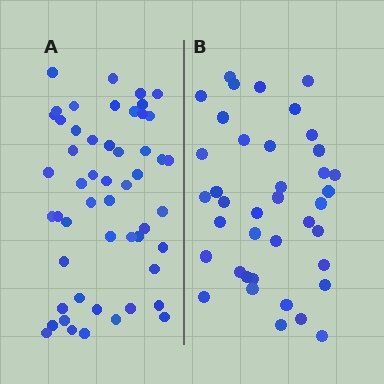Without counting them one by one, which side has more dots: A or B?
Region A (the left region) has more dots.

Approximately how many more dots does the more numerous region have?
Region A has approximately 15 more dots than region B.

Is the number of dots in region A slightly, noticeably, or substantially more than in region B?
Region A has noticeably more, but not dramatically so. The ratio is roughly 1.3 to 1.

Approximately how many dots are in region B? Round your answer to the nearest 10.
About 40 dots. (The exact count is 39, which rounds to 40.)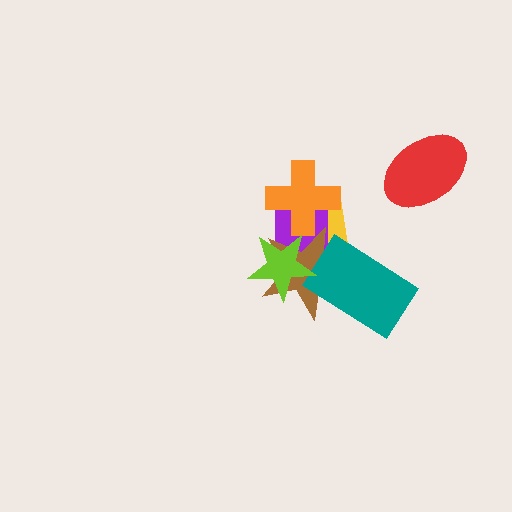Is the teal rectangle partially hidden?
No, no other shape covers it.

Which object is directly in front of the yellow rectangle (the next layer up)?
The purple square is directly in front of the yellow rectangle.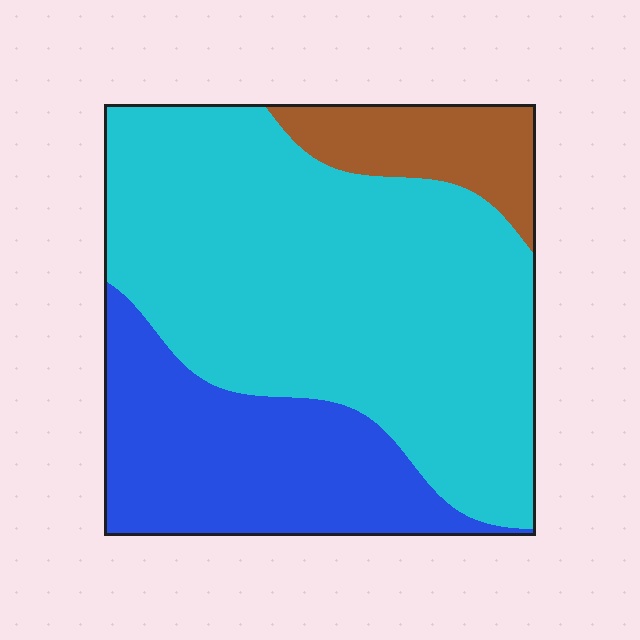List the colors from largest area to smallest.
From largest to smallest: cyan, blue, brown.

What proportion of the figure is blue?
Blue covers 27% of the figure.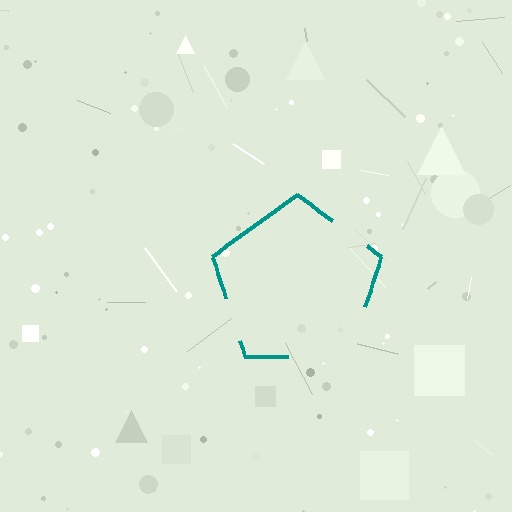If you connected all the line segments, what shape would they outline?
They would outline a pentagon.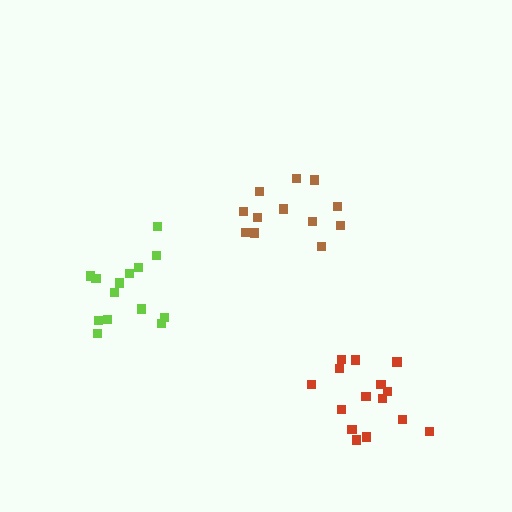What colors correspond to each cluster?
The clusters are colored: lime, red, brown.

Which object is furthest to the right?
The red cluster is rightmost.